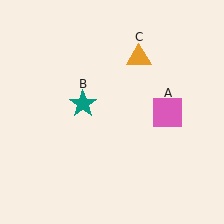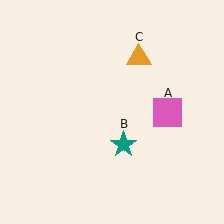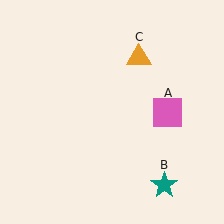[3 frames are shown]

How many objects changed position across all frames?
1 object changed position: teal star (object B).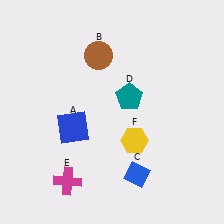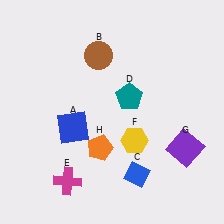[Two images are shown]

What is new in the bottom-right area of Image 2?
A purple square (G) was added in the bottom-right area of Image 2.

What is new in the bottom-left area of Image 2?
An orange pentagon (H) was added in the bottom-left area of Image 2.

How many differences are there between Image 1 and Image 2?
There are 2 differences between the two images.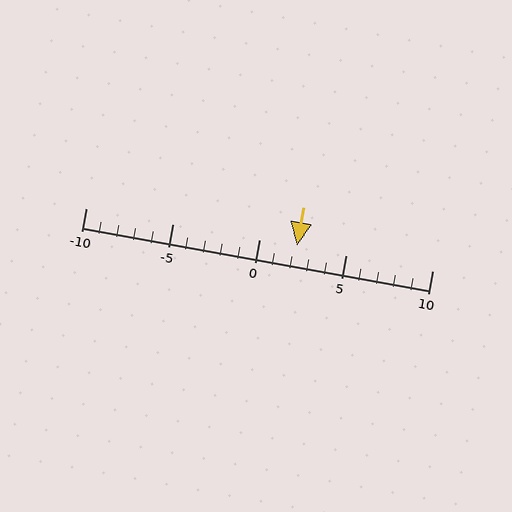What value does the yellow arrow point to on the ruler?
The yellow arrow points to approximately 2.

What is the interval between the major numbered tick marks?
The major tick marks are spaced 5 units apart.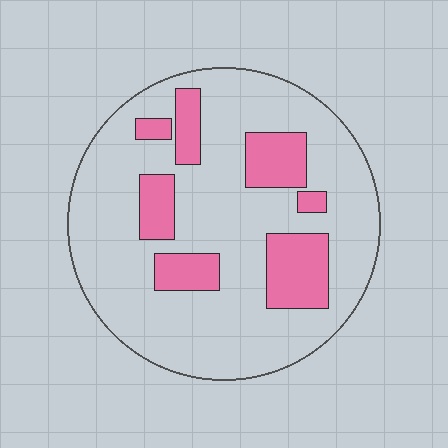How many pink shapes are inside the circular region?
7.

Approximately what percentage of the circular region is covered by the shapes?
Approximately 20%.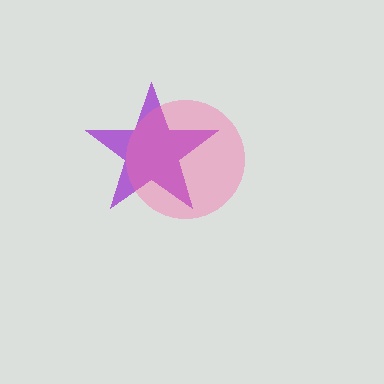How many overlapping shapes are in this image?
There are 2 overlapping shapes in the image.